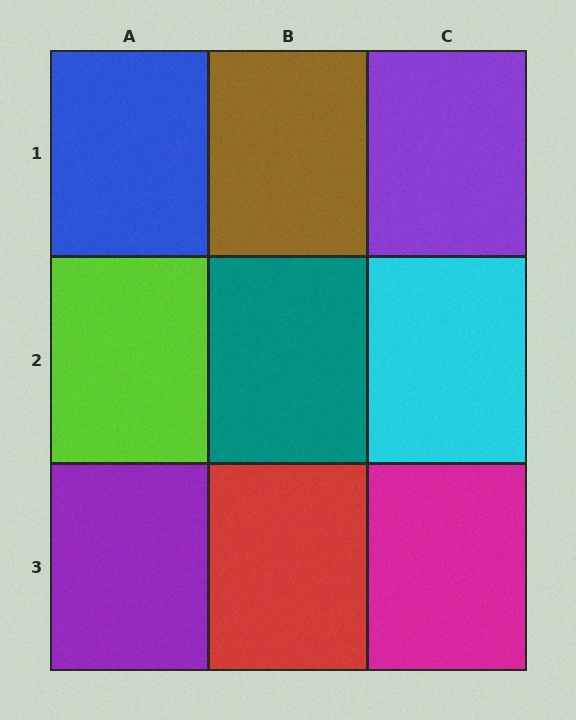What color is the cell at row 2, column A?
Lime.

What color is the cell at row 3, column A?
Purple.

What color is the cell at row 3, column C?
Magenta.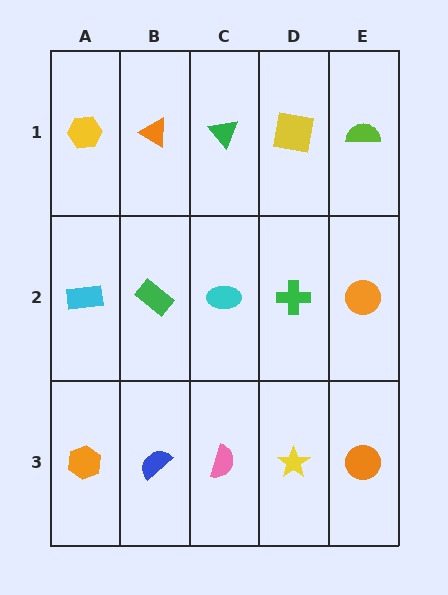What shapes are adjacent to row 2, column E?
A lime semicircle (row 1, column E), an orange circle (row 3, column E), a green cross (row 2, column D).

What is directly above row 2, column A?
A yellow hexagon.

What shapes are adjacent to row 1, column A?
A cyan rectangle (row 2, column A), an orange triangle (row 1, column B).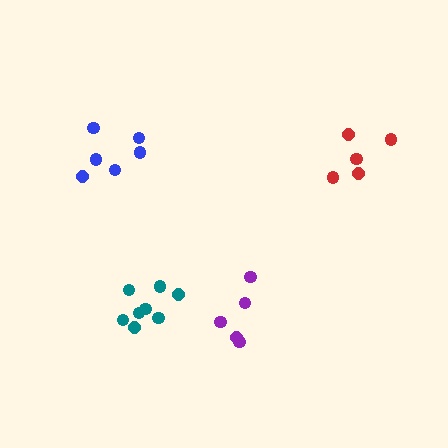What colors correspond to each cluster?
The clusters are colored: teal, purple, red, blue.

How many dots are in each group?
Group 1: 8 dots, Group 2: 5 dots, Group 3: 5 dots, Group 4: 6 dots (24 total).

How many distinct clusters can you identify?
There are 4 distinct clusters.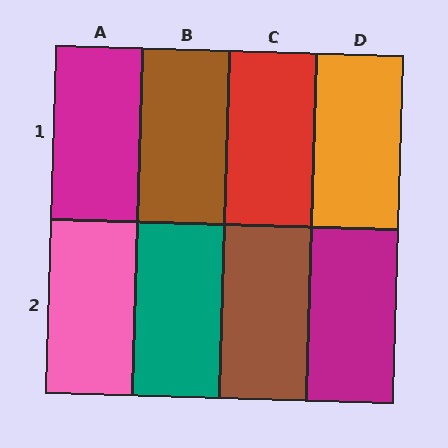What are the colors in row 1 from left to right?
Magenta, brown, red, orange.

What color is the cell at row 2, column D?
Magenta.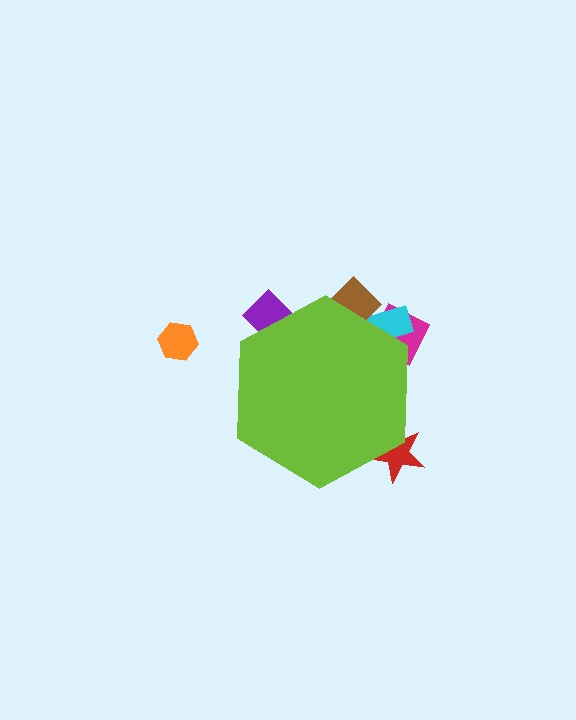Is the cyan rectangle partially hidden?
Yes, the cyan rectangle is partially hidden behind the lime hexagon.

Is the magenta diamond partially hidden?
Yes, the magenta diamond is partially hidden behind the lime hexagon.